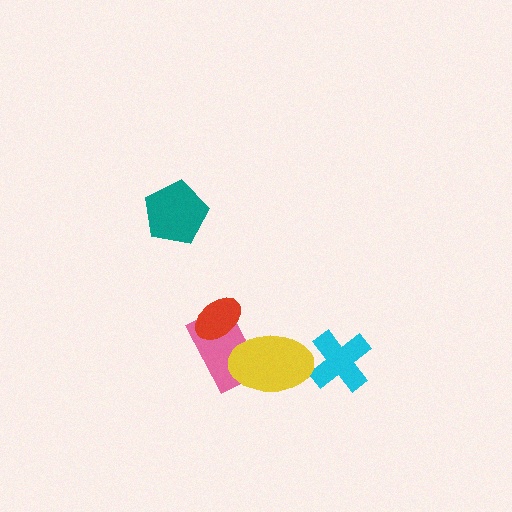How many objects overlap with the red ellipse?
1 object overlaps with the red ellipse.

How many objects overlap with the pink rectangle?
2 objects overlap with the pink rectangle.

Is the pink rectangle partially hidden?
Yes, it is partially covered by another shape.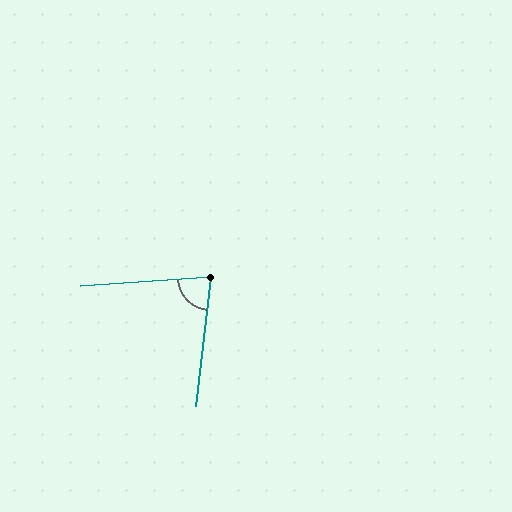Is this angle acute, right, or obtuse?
It is acute.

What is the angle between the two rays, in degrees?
Approximately 79 degrees.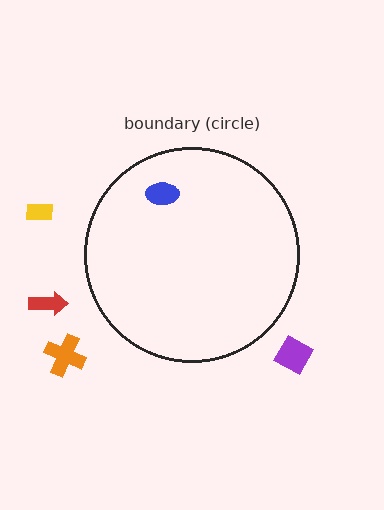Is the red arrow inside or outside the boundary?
Outside.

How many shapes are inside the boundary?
1 inside, 4 outside.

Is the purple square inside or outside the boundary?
Outside.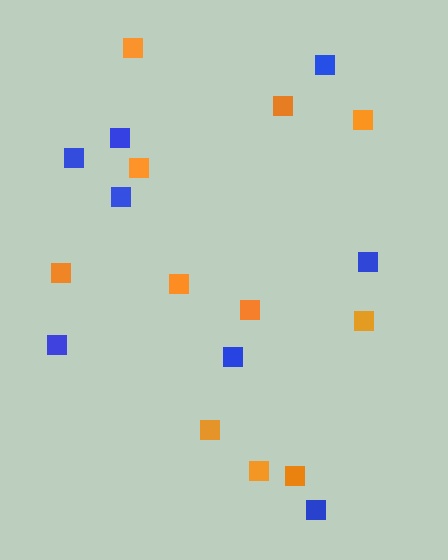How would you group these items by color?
There are 2 groups: one group of orange squares (11) and one group of blue squares (8).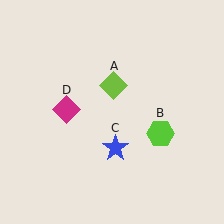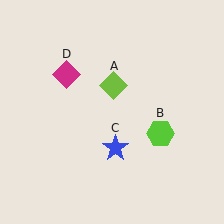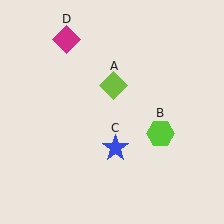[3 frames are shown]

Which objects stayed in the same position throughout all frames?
Lime diamond (object A) and lime hexagon (object B) and blue star (object C) remained stationary.